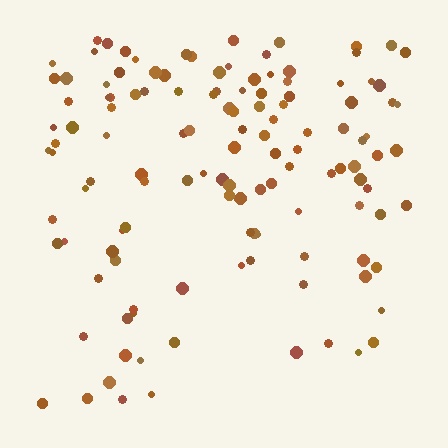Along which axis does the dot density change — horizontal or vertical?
Vertical.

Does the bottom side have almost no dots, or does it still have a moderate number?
Still a moderate number, just noticeably fewer than the top.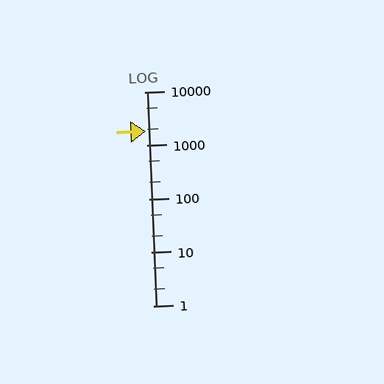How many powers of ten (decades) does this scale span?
The scale spans 4 decades, from 1 to 10000.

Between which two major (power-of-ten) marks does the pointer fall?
The pointer is between 1000 and 10000.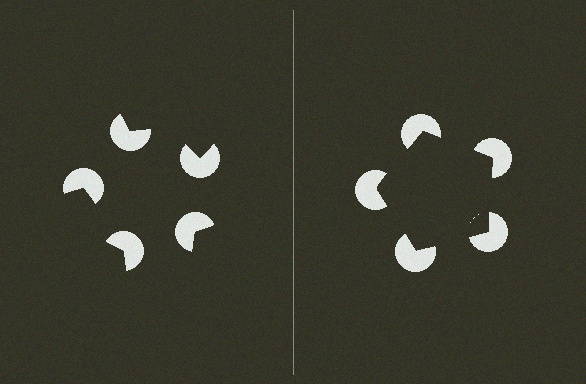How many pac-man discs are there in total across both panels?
10 — 5 on each side.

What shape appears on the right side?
An illusory pentagon.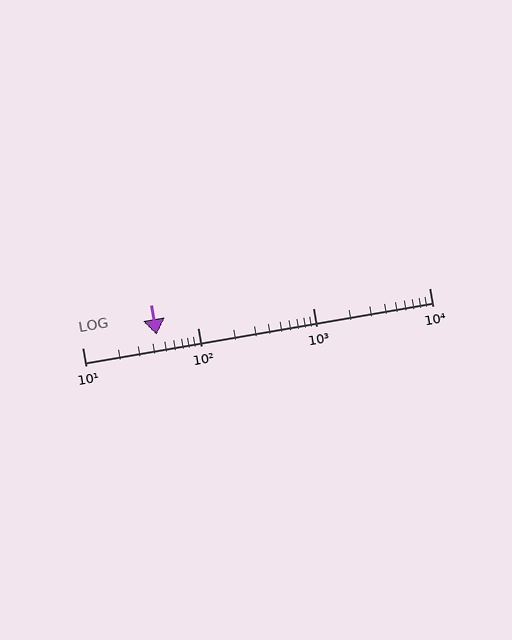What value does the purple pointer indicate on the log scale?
The pointer indicates approximately 44.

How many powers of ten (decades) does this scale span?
The scale spans 3 decades, from 10 to 10000.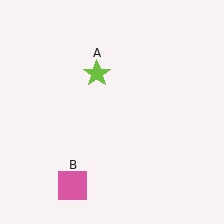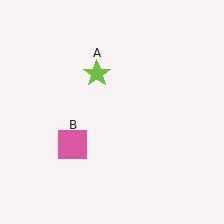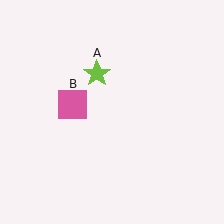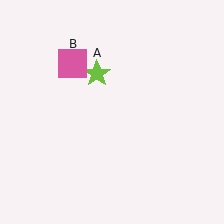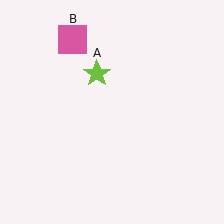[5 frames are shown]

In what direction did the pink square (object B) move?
The pink square (object B) moved up.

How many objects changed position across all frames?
1 object changed position: pink square (object B).